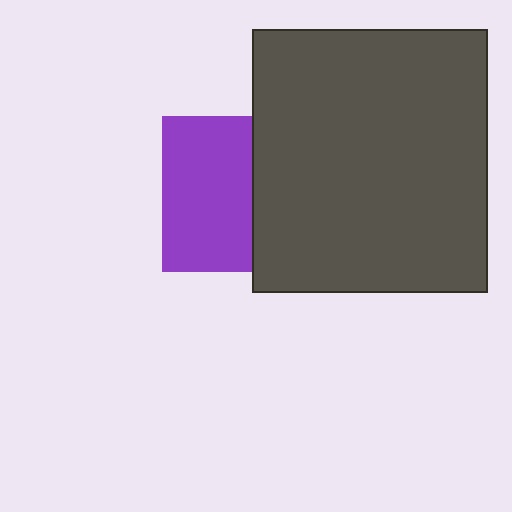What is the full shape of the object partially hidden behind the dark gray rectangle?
The partially hidden object is a purple square.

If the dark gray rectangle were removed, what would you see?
You would see the complete purple square.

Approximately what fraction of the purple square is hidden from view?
Roughly 42% of the purple square is hidden behind the dark gray rectangle.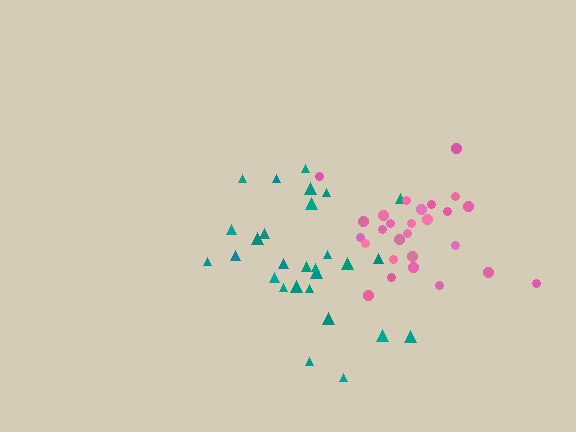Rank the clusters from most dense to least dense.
pink, teal.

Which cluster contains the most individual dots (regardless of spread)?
Teal (28).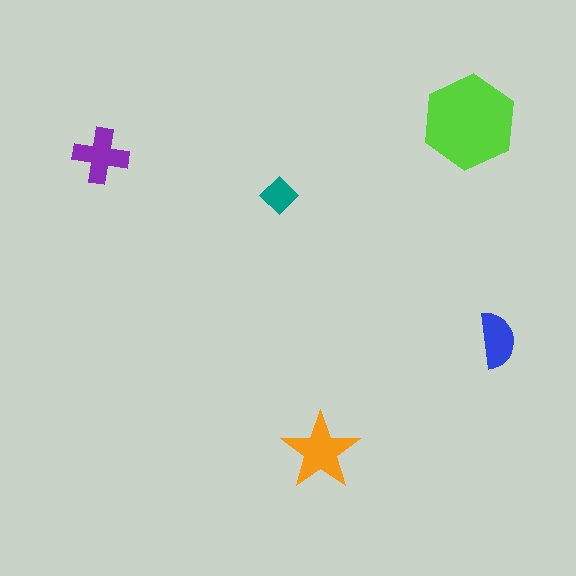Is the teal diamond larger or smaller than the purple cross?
Smaller.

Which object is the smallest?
The teal diamond.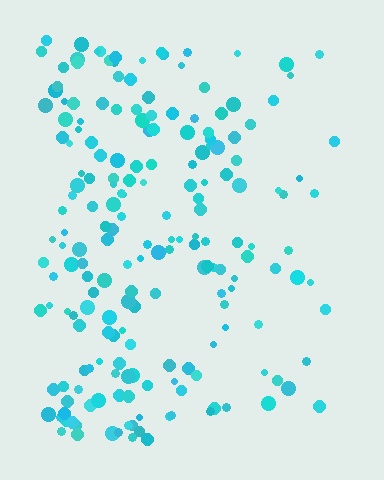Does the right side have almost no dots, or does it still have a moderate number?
Still a moderate number, just noticeably fewer than the left.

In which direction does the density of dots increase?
From right to left, with the left side densest.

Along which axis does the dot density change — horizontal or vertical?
Horizontal.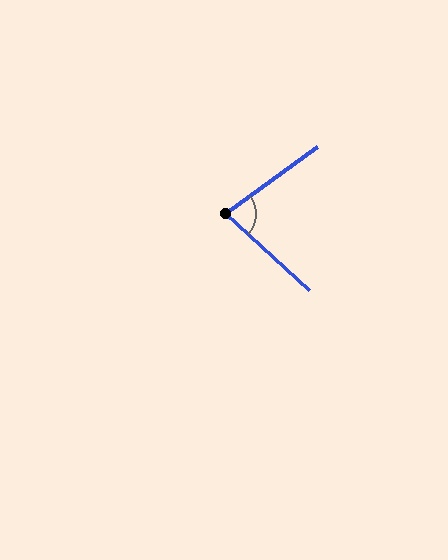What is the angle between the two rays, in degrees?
Approximately 78 degrees.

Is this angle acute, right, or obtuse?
It is acute.